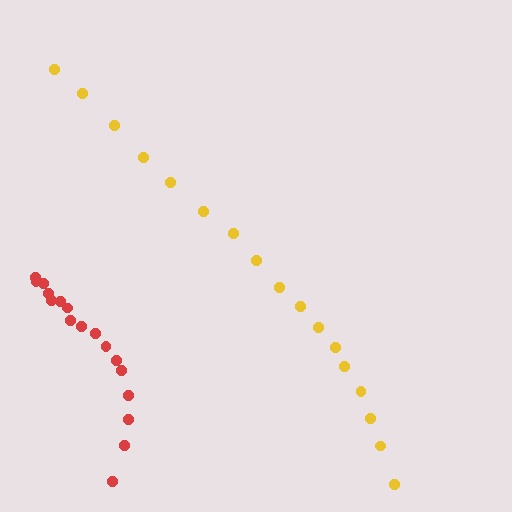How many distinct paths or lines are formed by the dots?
There are 2 distinct paths.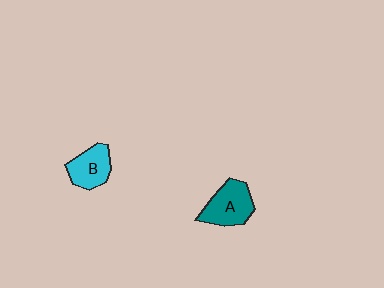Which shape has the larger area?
Shape A (teal).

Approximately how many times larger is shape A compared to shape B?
Approximately 1.2 times.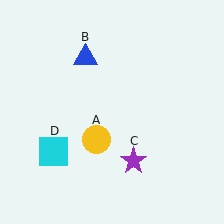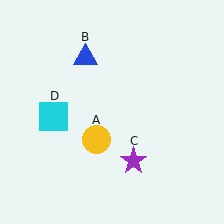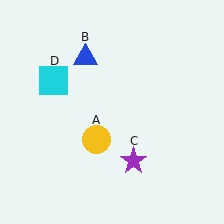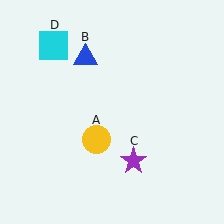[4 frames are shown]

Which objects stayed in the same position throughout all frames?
Yellow circle (object A) and blue triangle (object B) and purple star (object C) remained stationary.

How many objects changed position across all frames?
1 object changed position: cyan square (object D).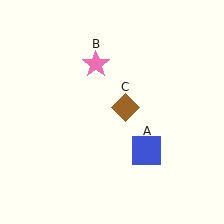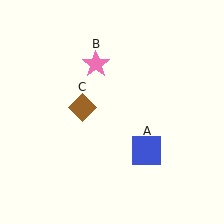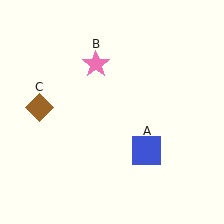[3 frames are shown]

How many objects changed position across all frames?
1 object changed position: brown diamond (object C).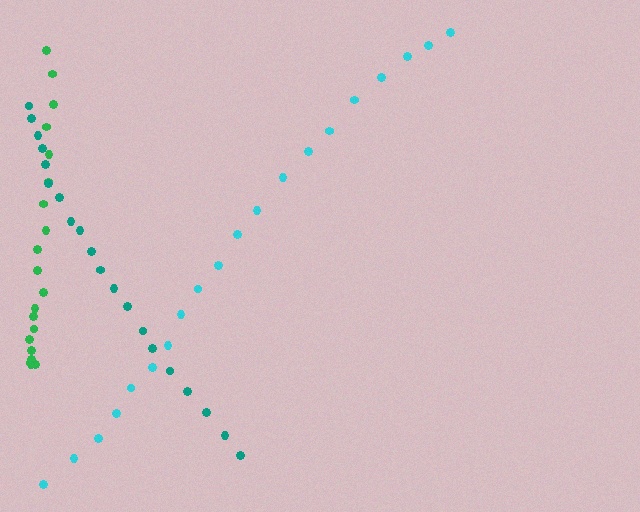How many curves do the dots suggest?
There are 3 distinct paths.